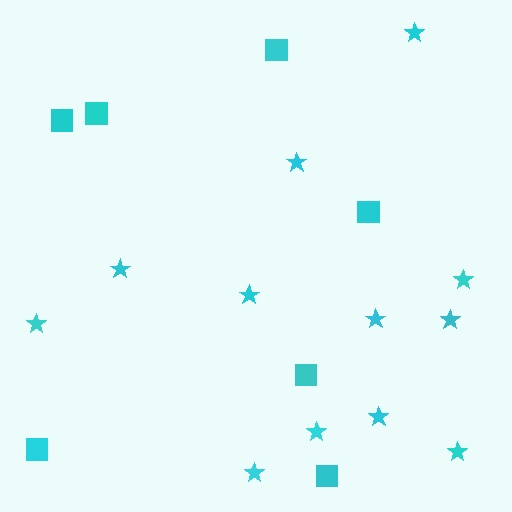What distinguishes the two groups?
There are 2 groups: one group of squares (7) and one group of stars (12).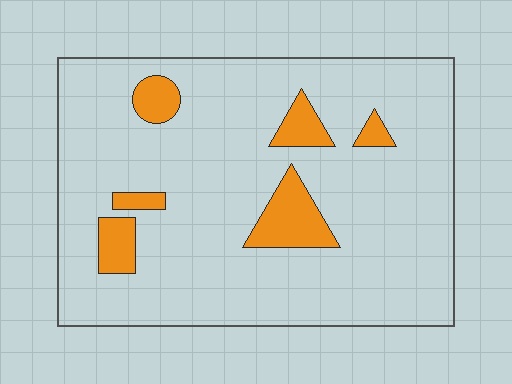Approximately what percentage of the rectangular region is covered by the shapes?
Approximately 10%.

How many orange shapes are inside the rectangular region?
6.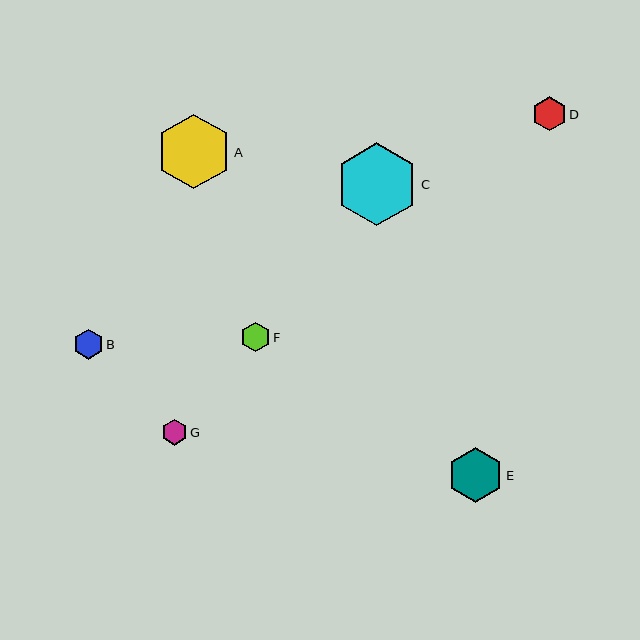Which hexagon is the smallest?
Hexagon G is the smallest with a size of approximately 26 pixels.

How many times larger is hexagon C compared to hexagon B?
Hexagon C is approximately 2.7 times the size of hexagon B.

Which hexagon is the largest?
Hexagon C is the largest with a size of approximately 83 pixels.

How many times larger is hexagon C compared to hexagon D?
Hexagon C is approximately 2.4 times the size of hexagon D.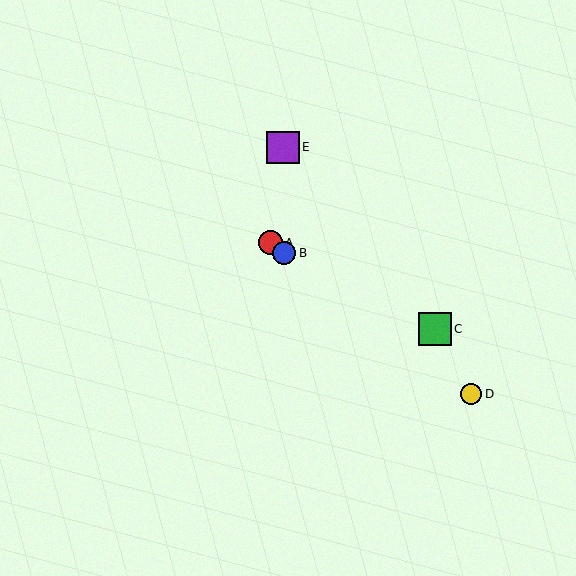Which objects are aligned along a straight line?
Objects A, B, D are aligned along a straight line.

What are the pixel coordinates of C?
Object C is at (435, 329).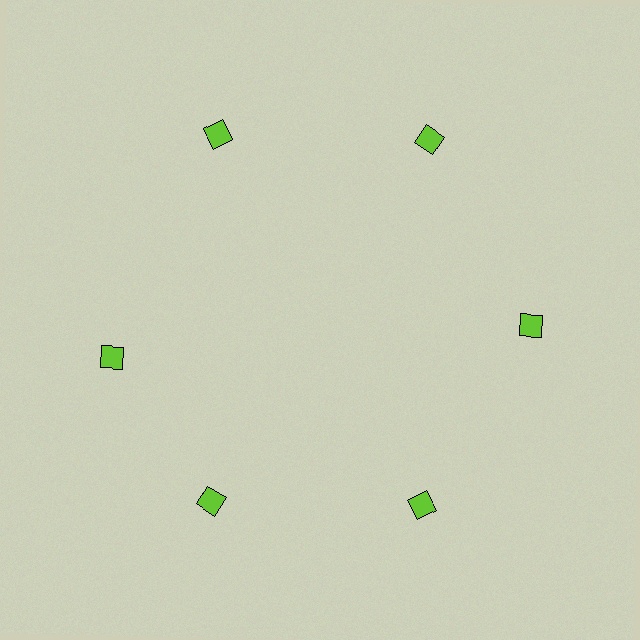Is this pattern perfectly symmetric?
No. The 6 lime squares are arranged in a ring, but one element near the 9 o'clock position is rotated out of alignment along the ring, breaking the 6-fold rotational symmetry.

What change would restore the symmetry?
The symmetry would be restored by rotating it back into even spacing with its neighbors so that all 6 squares sit at equal angles and equal distance from the center.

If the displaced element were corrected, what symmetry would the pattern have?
It would have 6-fold rotational symmetry — the pattern would map onto itself every 60 degrees.